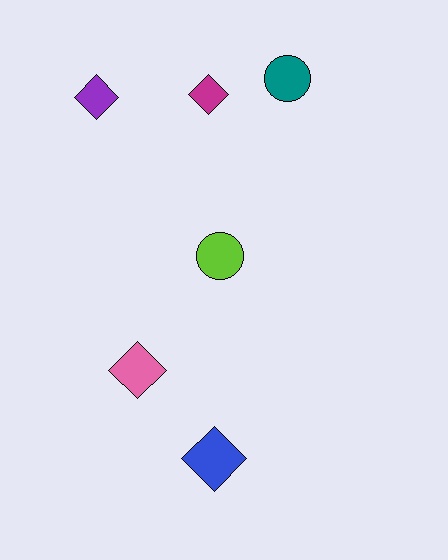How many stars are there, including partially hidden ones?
There are no stars.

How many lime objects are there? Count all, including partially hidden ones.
There is 1 lime object.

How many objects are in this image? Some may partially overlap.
There are 6 objects.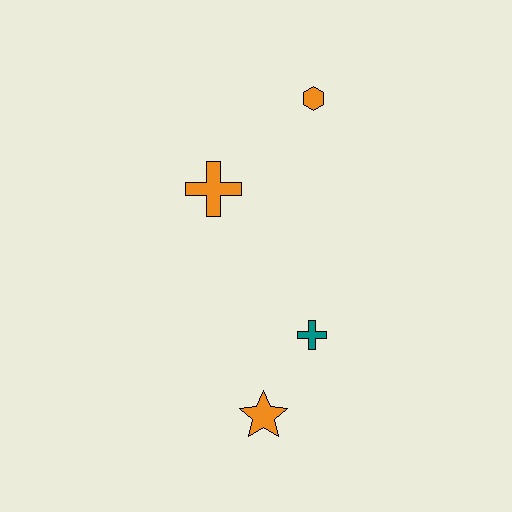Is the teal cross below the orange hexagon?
Yes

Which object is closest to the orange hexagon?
The orange cross is closest to the orange hexagon.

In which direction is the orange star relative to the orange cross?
The orange star is below the orange cross.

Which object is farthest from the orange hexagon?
The orange star is farthest from the orange hexagon.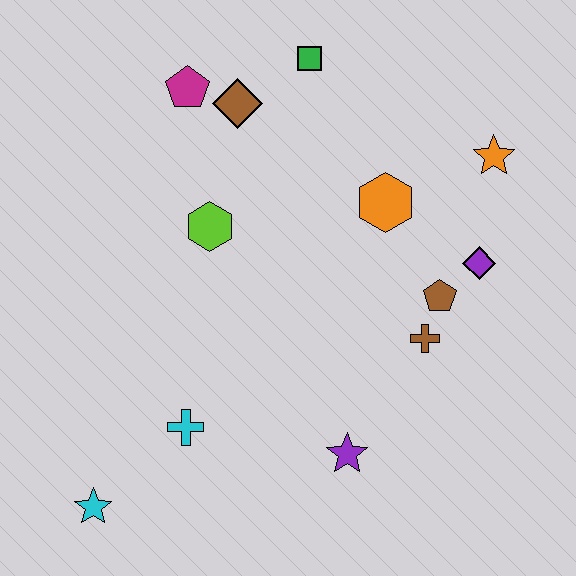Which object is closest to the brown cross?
The brown pentagon is closest to the brown cross.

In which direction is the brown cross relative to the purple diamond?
The brown cross is below the purple diamond.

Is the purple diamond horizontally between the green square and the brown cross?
No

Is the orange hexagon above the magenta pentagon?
No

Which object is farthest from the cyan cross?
The orange star is farthest from the cyan cross.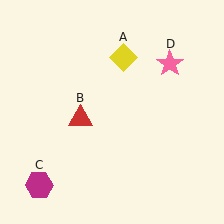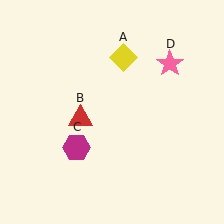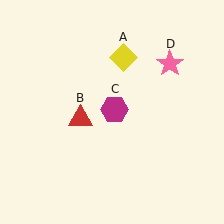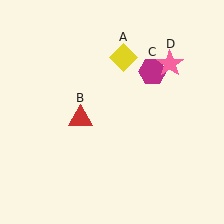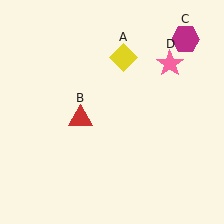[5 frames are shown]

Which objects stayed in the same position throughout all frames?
Yellow diamond (object A) and red triangle (object B) and pink star (object D) remained stationary.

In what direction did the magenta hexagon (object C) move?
The magenta hexagon (object C) moved up and to the right.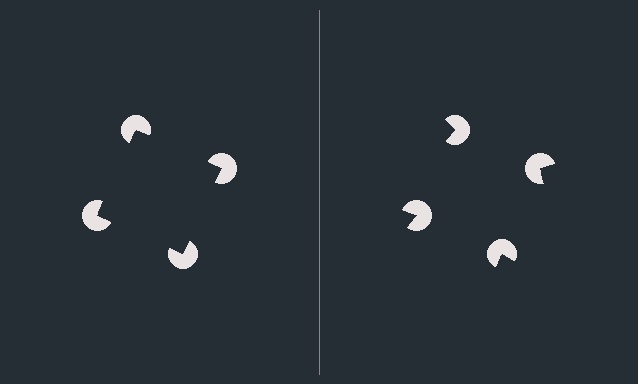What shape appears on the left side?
An illusory square.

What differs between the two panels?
The pac-man discs are positioned identically on both sides; only the wedge orientations differ. On the left they align to a square; on the right they are misaligned.